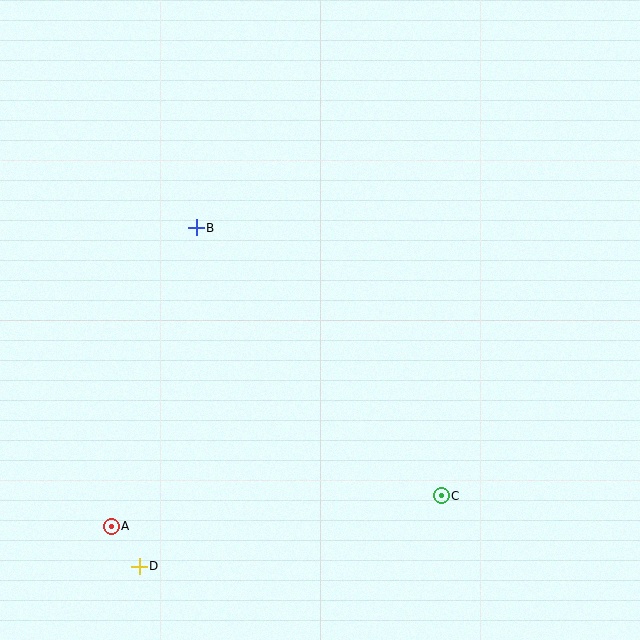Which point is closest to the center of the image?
Point B at (196, 228) is closest to the center.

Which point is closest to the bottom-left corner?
Point D is closest to the bottom-left corner.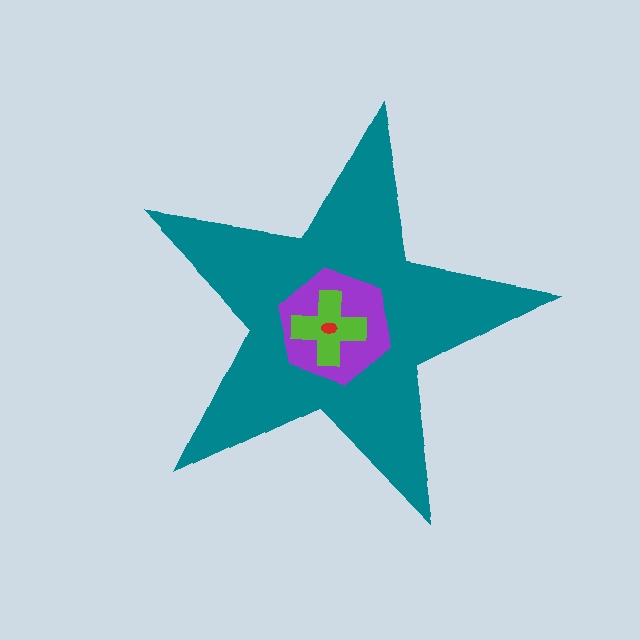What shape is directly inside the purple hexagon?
The lime cross.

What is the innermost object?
The red ellipse.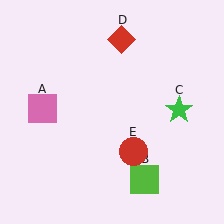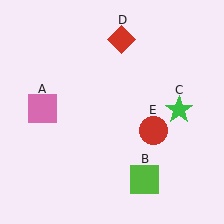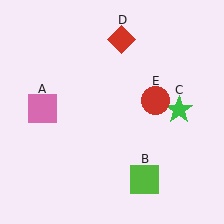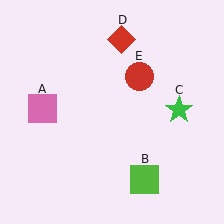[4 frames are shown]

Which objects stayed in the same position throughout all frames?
Pink square (object A) and lime square (object B) and green star (object C) and red diamond (object D) remained stationary.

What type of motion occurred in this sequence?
The red circle (object E) rotated counterclockwise around the center of the scene.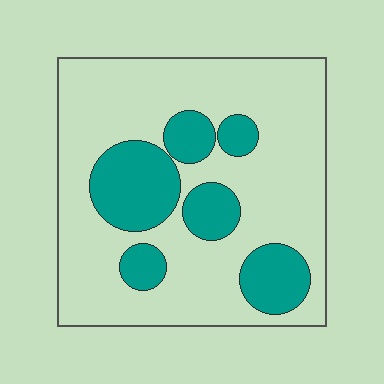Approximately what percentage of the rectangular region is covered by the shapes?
Approximately 25%.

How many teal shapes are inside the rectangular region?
6.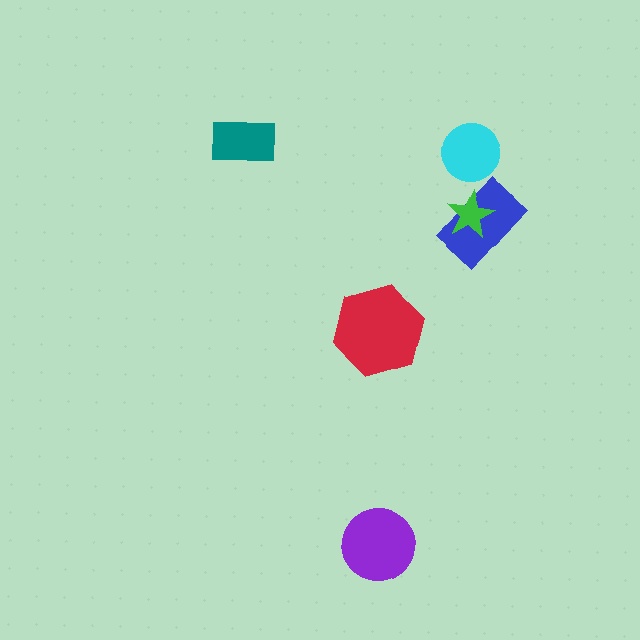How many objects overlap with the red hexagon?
0 objects overlap with the red hexagon.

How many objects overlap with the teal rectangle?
0 objects overlap with the teal rectangle.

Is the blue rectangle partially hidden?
Yes, it is partially covered by another shape.